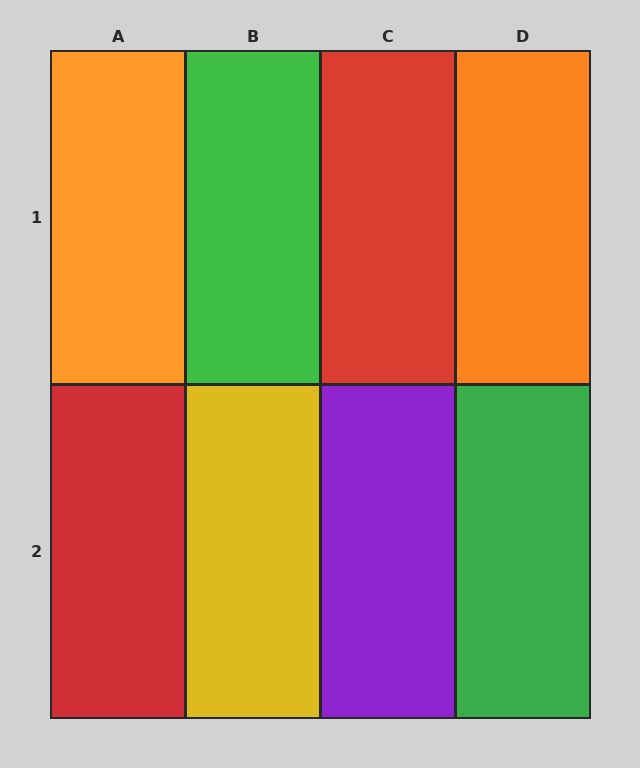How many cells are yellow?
1 cell is yellow.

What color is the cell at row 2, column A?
Red.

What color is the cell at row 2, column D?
Green.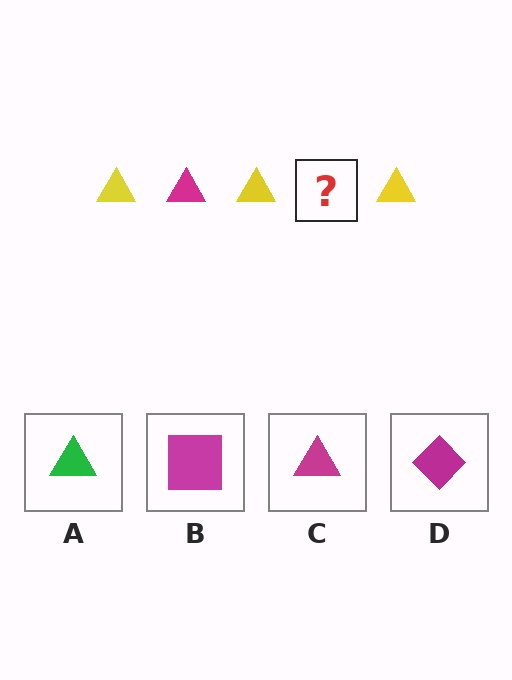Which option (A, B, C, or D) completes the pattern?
C.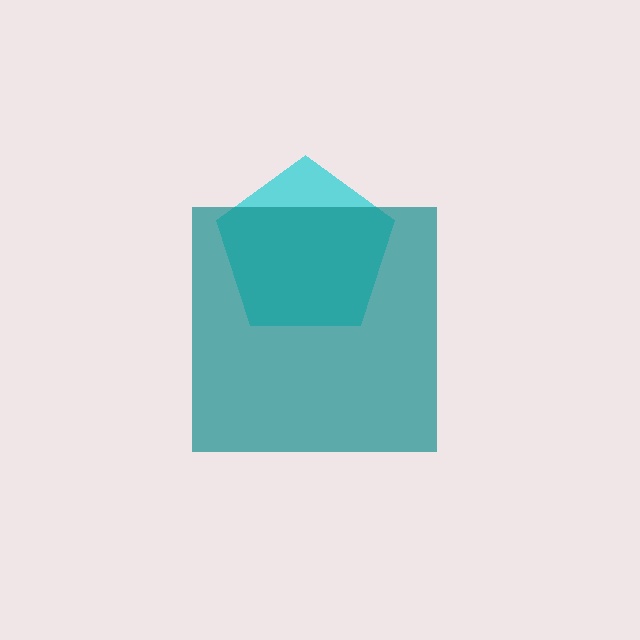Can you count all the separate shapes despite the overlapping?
Yes, there are 2 separate shapes.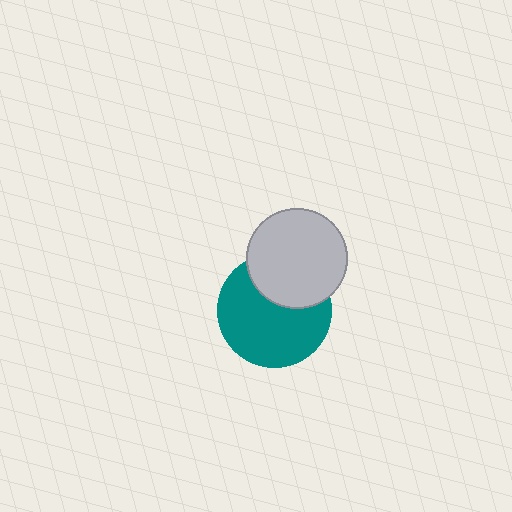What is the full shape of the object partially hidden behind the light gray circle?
The partially hidden object is a teal circle.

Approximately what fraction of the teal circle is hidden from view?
Roughly 32% of the teal circle is hidden behind the light gray circle.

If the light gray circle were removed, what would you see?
You would see the complete teal circle.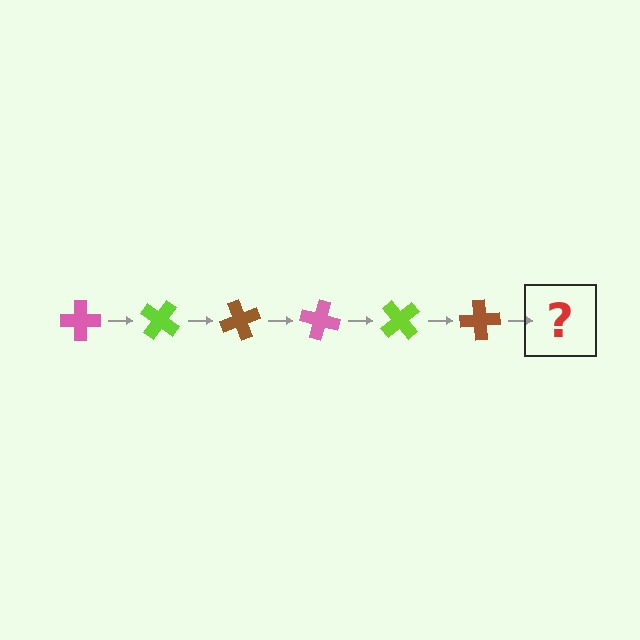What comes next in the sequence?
The next element should be a pink cross, rotated 210 degrees from the start.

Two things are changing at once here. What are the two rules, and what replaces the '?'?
The two rules are that it rotates 35 degrees each step and the color cycles through pink, lime, and brown. The '?' should be a pink cross, rotated 210 degrees from the start.